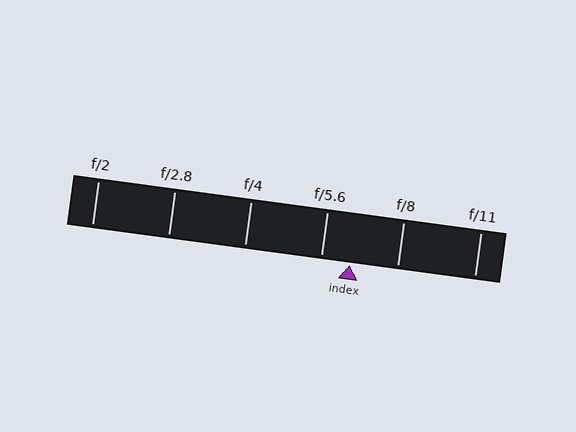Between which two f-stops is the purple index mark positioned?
The index mark is between f/5.6 and f/8.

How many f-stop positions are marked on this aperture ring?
There are 6 f-stop positions marked.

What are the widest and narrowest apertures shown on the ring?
The widest aperture shown is f/2 and the narrowest is f/11.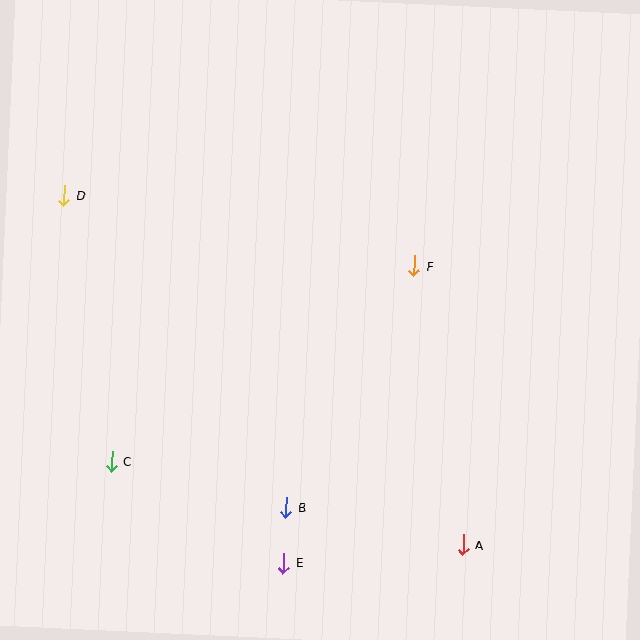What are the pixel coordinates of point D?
Point D is at (64, 196).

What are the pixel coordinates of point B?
Point B is at (286, 507).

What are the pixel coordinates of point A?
Point A is at (463, 545).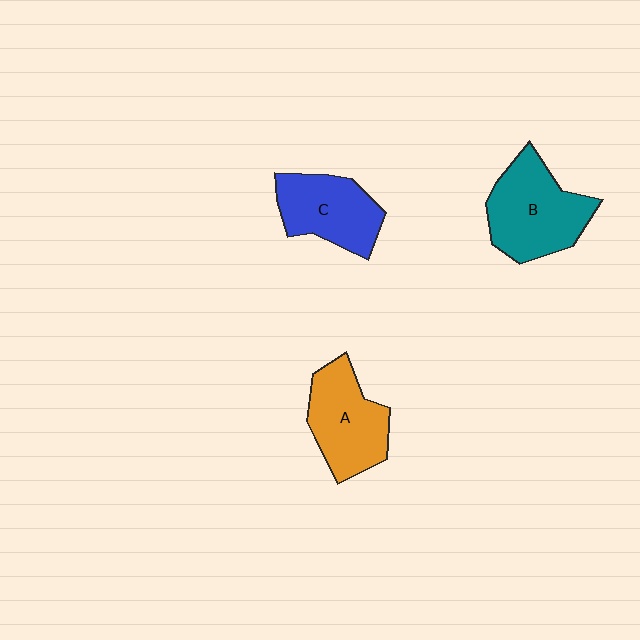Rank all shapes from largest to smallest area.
From largest to smallest: B (teal), A (orange), C (blue).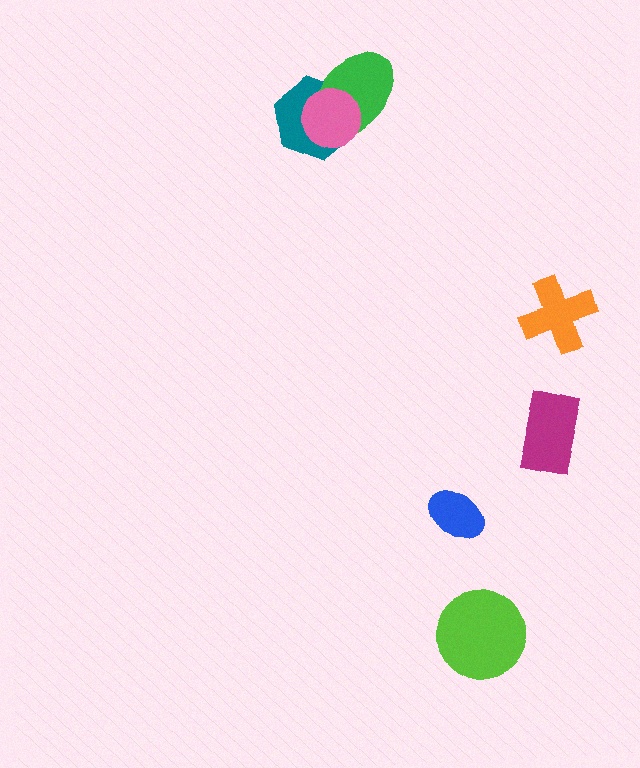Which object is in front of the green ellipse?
The pink circle is in front of the green ellipse.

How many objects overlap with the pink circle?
2 objects overlap with the pink circle.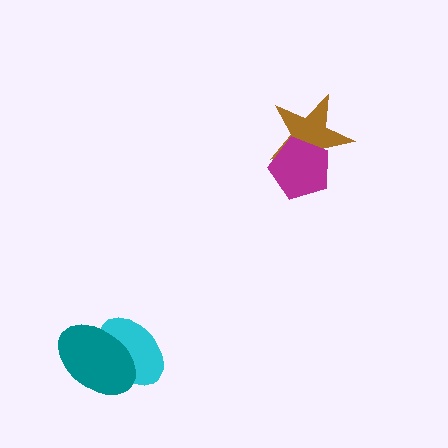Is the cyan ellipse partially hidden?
Yes, it is partially covered by another shape.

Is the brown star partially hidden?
Yes, it is partially covered by another shape.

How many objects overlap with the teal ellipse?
1 object overlaps with the teal ellipse.